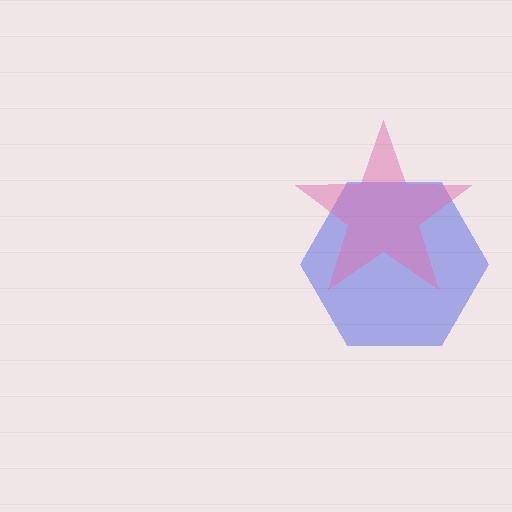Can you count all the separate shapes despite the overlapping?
Yes, there are 2 separate shapes.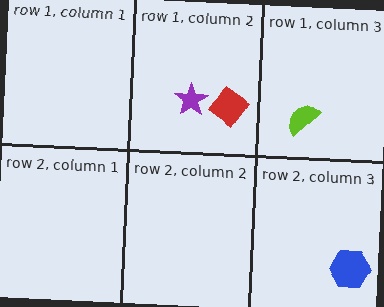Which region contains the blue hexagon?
The row 2, column 3 region.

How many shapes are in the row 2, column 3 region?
1.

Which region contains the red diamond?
The row 1, column 2 region.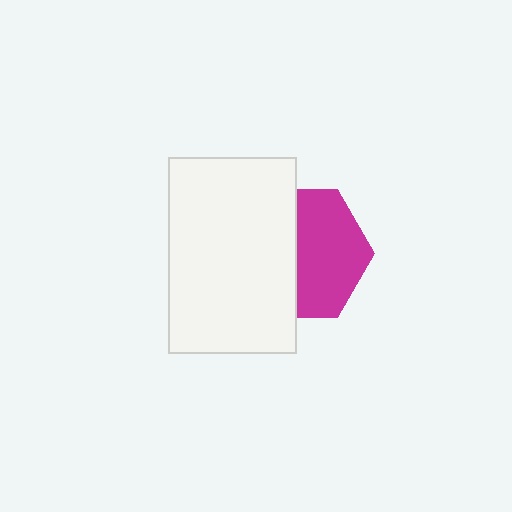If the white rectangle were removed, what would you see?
You would see the complete magenta hexagon.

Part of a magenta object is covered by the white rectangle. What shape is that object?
It is a hexagon.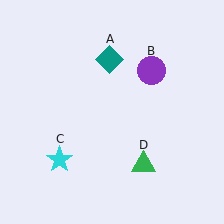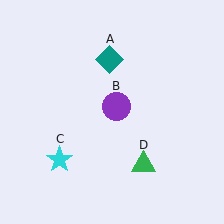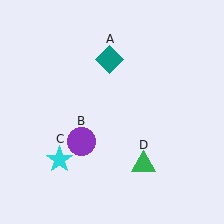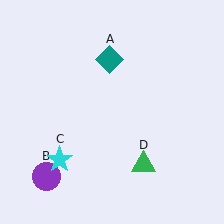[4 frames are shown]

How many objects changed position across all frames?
1 object changed position: purple circle (object B).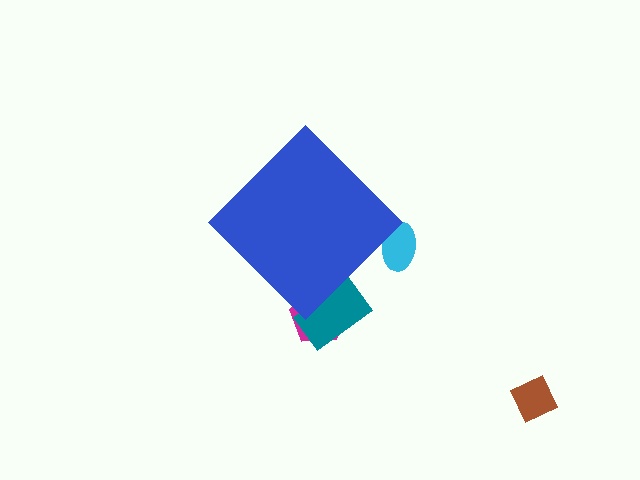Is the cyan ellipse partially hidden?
Yes, the cyan ellipse is partially hidden behind the blue diamond.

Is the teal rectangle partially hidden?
Yes, the teal rectangle is partially hidden behind the blue diamond.